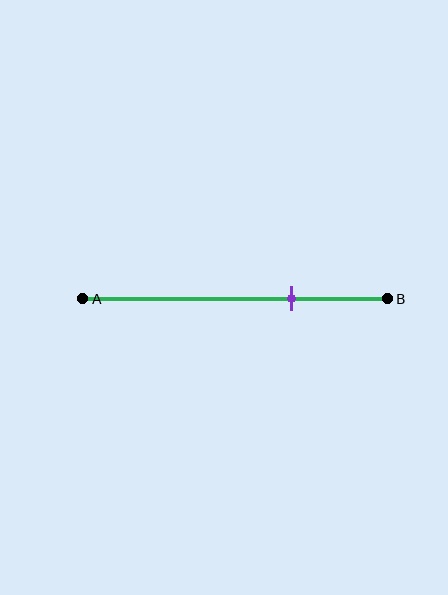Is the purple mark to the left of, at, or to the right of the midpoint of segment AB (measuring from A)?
The purple mark is to the right of the midpoint of segment AB.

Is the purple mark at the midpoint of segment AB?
No, the mark is at about 70% from A, not at the 50% midpoint.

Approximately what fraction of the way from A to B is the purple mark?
The purple mark is approximately 70% of the way from A to B.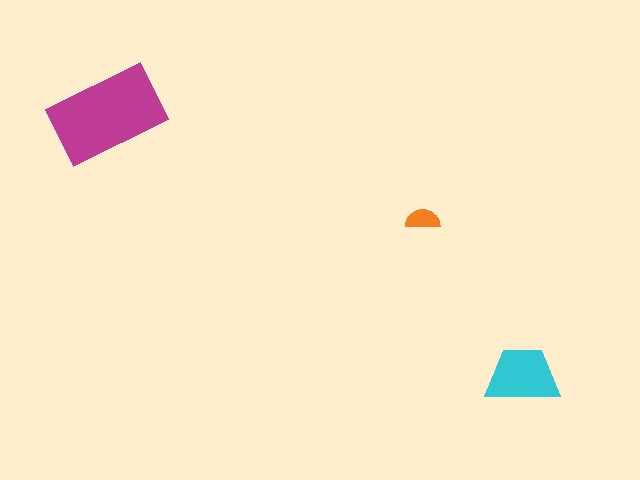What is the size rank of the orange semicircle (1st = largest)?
3rd.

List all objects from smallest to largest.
The orange semicircle, the cyan trapezoid, the magenta rectangle.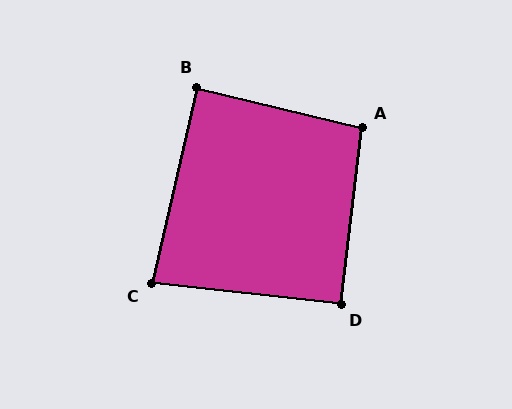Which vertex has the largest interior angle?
A, at approximately 97 degrees.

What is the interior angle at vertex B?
Approximately 90 degrees (approximately right).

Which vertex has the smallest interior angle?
C, at approximately 83 degrees.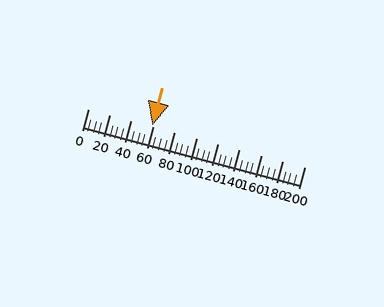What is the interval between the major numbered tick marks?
The major tick marks are spaced 20 units apart.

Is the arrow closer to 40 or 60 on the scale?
The arrow is closer to 60.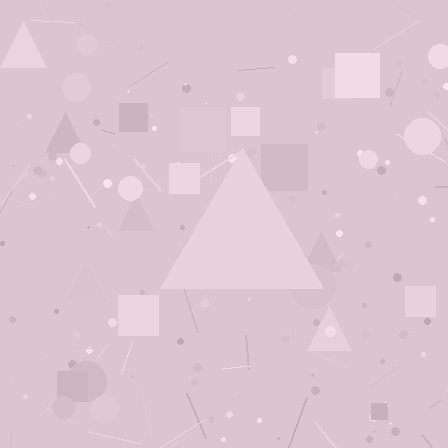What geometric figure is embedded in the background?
A triangle is embedded in the background.